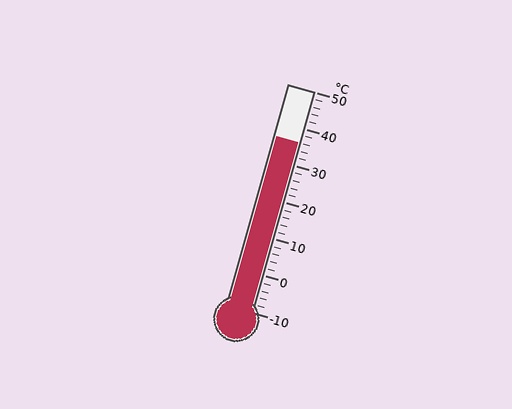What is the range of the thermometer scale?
The thermometer scale ranges from -10°C to 50°C.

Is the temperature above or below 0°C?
The temperature is above 0°C.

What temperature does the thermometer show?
The thermometer shows approximately 36°C.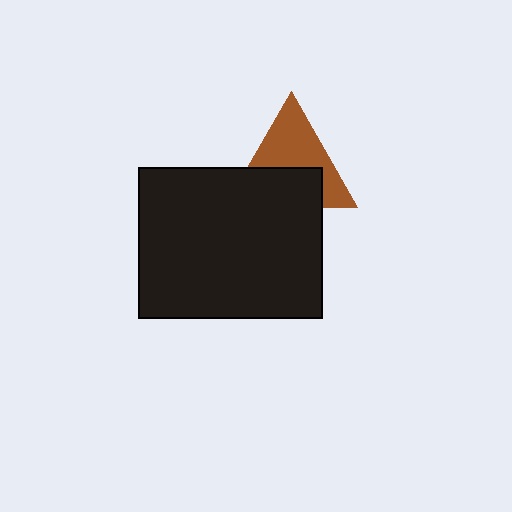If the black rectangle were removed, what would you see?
You would see the complete brown triangle.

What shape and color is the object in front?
The object in front is a black rectangle.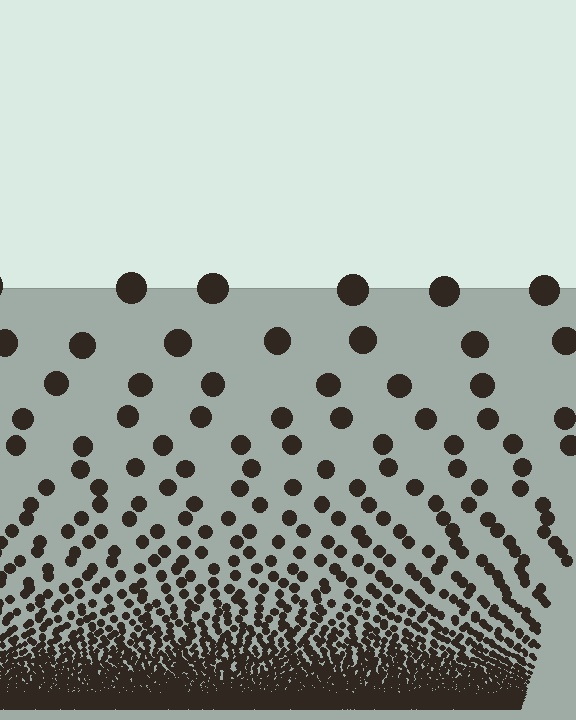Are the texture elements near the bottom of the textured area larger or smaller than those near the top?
Smaller. The gradient is inverted — elements near the bottom are smaller and denser.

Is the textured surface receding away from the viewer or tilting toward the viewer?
The surface appears to tilt toward the viewer. Texture elements get larger and sparser toward the top.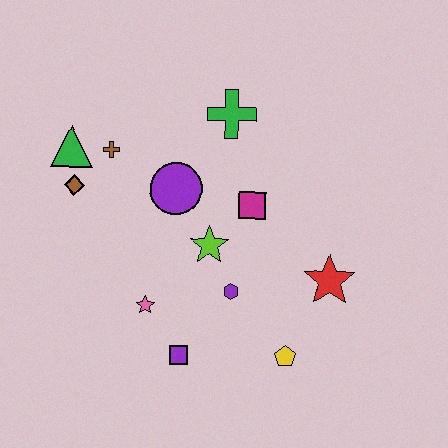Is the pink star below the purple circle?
Yes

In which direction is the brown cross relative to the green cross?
The brown cross is to the left of the green cross.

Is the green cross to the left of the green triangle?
No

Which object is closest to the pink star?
The purple square is closest to the pink star.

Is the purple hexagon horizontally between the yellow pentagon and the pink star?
Yes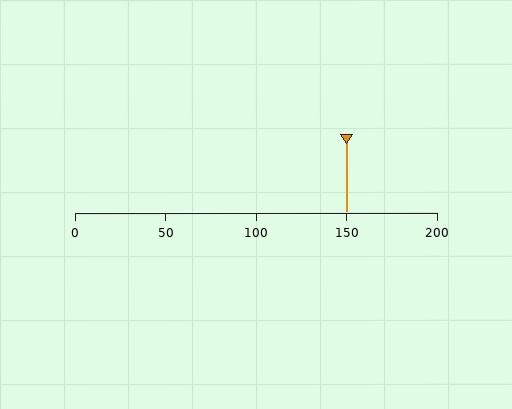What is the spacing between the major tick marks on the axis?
The major ticks are spaced 50 apart.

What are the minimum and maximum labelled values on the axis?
The axis runs from 0 to 200.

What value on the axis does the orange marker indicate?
The marker indicates approximately 150.